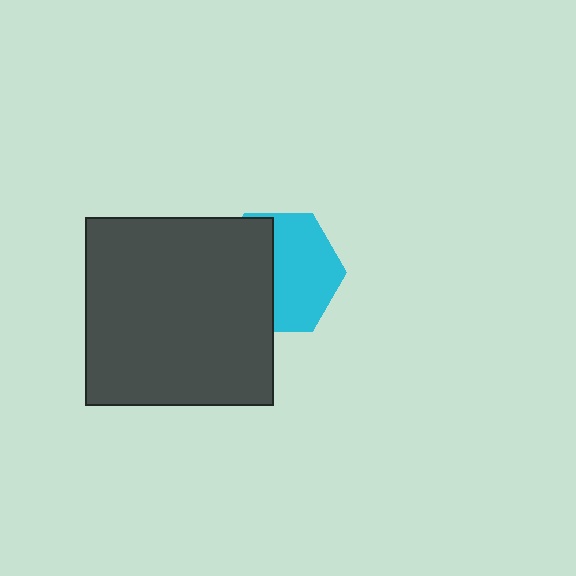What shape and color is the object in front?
The object in front is a dark gray square.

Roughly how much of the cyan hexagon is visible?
About half of it is visible (roughly 56%).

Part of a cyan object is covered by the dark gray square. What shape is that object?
It is a hexagon.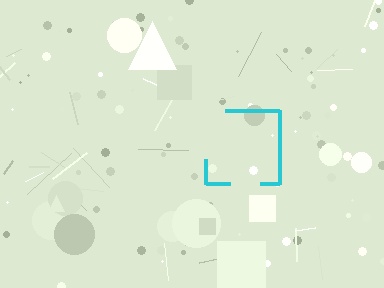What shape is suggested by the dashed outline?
The dashed outline suggests a square.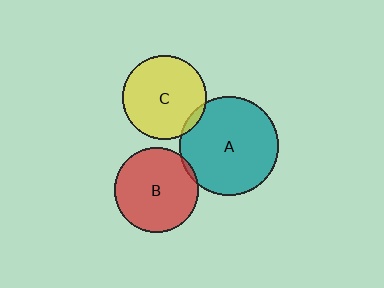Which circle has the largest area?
Circle A (teal).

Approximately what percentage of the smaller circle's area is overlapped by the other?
Approximately 5%.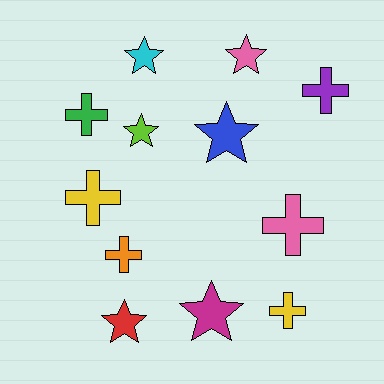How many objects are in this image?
There are 12 objects.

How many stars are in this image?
There are 6 stars.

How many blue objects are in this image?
There is 1 blue object.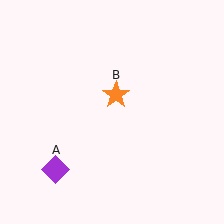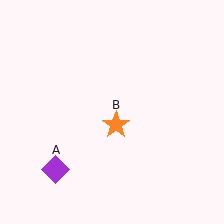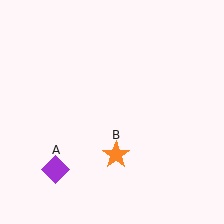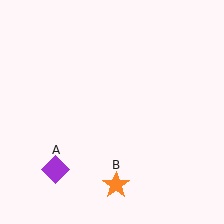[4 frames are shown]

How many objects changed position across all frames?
1 object changed position: orange star (object B).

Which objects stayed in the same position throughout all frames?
Purple diamond (object A) remained stationary.